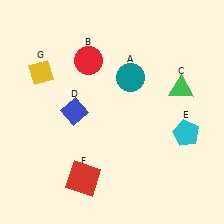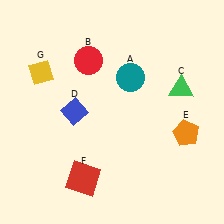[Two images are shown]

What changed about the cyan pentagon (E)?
In Image 1, E is cyan. In Image 2, it changed to orange.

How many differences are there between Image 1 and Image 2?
There is 1 difference between the two images.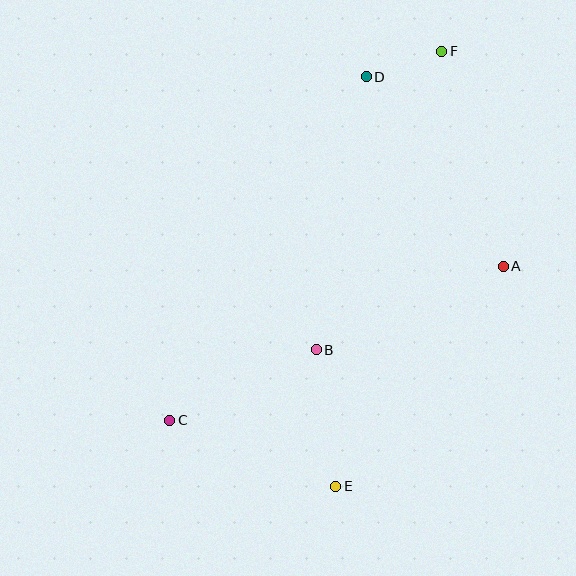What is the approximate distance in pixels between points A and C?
The distance between A and C is approximately 368 pixels.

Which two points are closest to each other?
Points D and F are closest to each other.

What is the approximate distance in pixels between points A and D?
The distance between A and D is approximately 234 pixels.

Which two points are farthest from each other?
Points C and F are farthest from each other.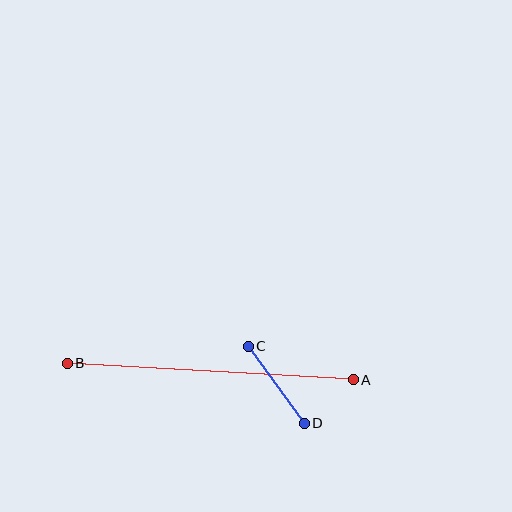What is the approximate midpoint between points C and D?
The midpoint is at approximately (276, 385) pixels.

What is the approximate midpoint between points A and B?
The midpoint is at approximately (210, 371) pixels.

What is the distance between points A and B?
The distance is approximately 287 pixels.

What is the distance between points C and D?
The distance is approximately 95 pixels.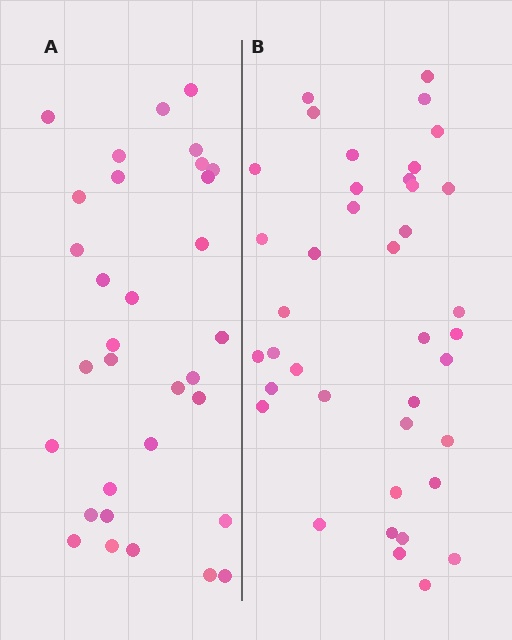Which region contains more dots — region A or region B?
Region B (the right region) has more dots.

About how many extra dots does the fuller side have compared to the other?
Region B has roughly 8 or so more dots than region A.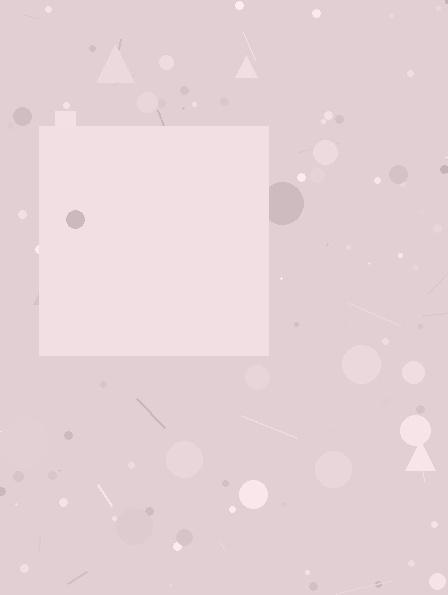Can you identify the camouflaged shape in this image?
The camouflaged shape is a square.